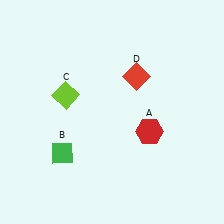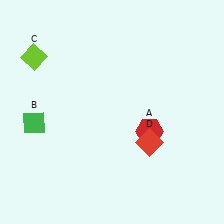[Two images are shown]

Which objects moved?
The objects that moved are: the green diamond (B), the lime diamond (C), the red diamond (D).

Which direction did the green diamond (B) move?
The green diamond (B) moved up.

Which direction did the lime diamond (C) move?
The lime diamond (C) moved up.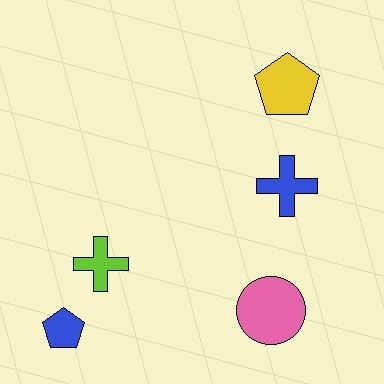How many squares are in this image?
There are no squares.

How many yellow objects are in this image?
There is 1 yellow object.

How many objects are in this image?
There are 5 objects.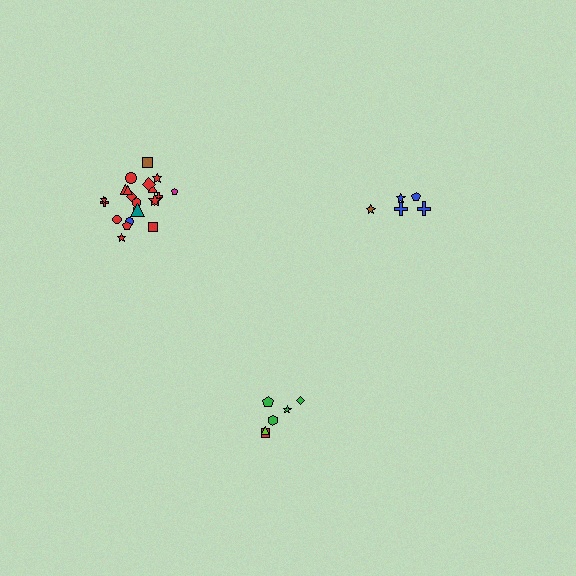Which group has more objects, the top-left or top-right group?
The top-left group.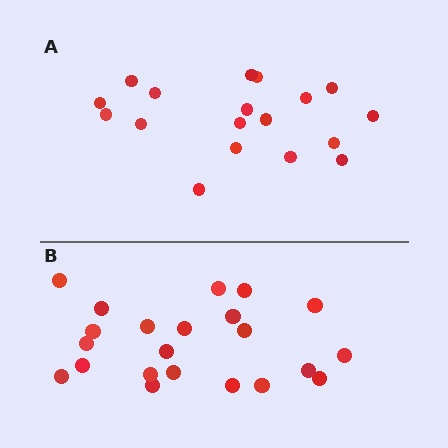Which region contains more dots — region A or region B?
Region B (the bottom region) has more dots.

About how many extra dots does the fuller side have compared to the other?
Region B has about 4 more dots than region A.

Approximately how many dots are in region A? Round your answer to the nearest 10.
About 20 dots. (The exact count is 18, which rounds to 20.)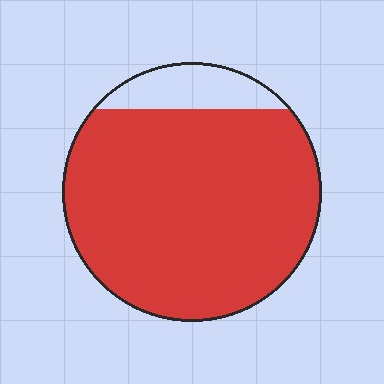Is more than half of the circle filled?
Yes.